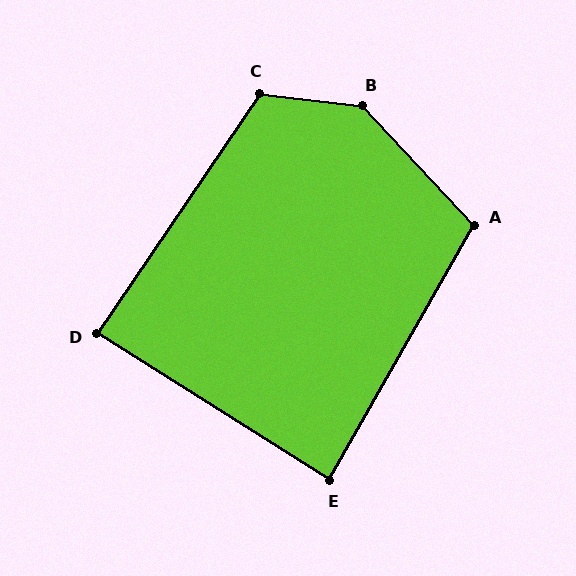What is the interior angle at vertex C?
Approximately 117 degrees (obtuse).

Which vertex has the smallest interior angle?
E, at approximately 87 degrees.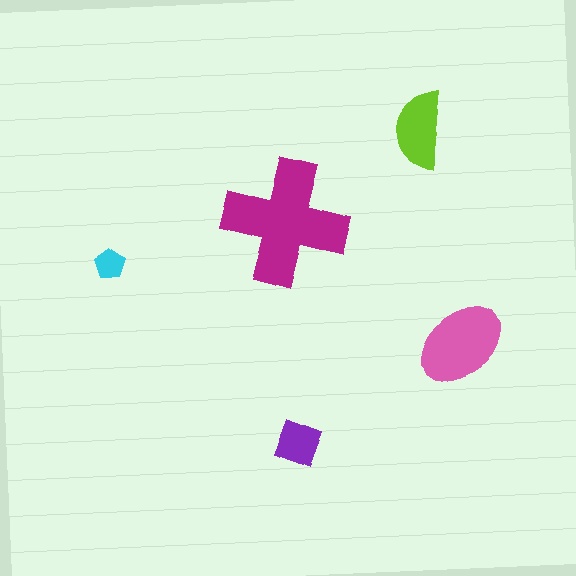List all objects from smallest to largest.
The cyan pentagon, the purple diamond, the lime semicircle, the pink ellipse, the magenta cross.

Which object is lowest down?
The purple diamond is bottommost.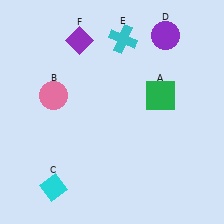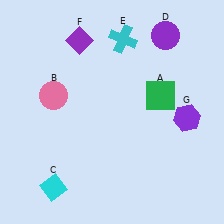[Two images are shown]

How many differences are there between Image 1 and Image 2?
There is 1 difference between the two images.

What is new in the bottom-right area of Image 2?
A purple hexagon (G) was added in the bottom-right area of Image 2.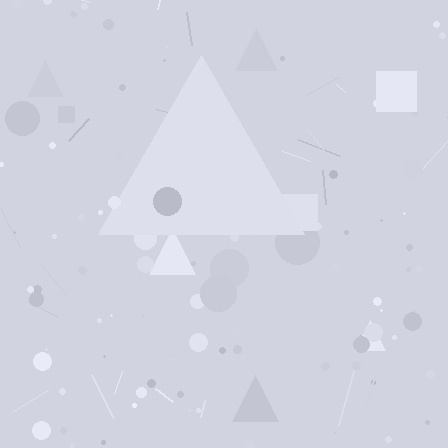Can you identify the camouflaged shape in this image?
The camouflaged shape is a triangle.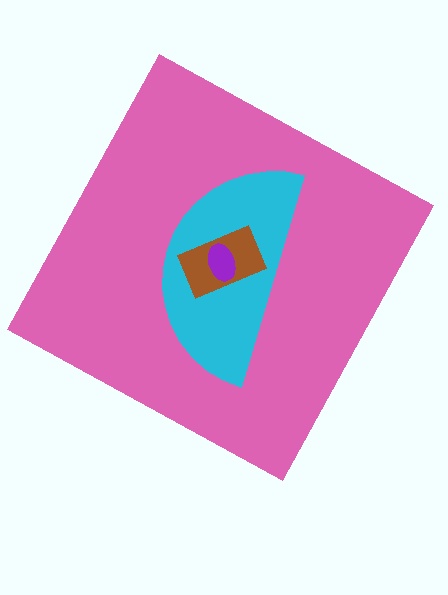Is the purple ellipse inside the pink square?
Yes.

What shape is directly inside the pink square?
The cyan semicircle.